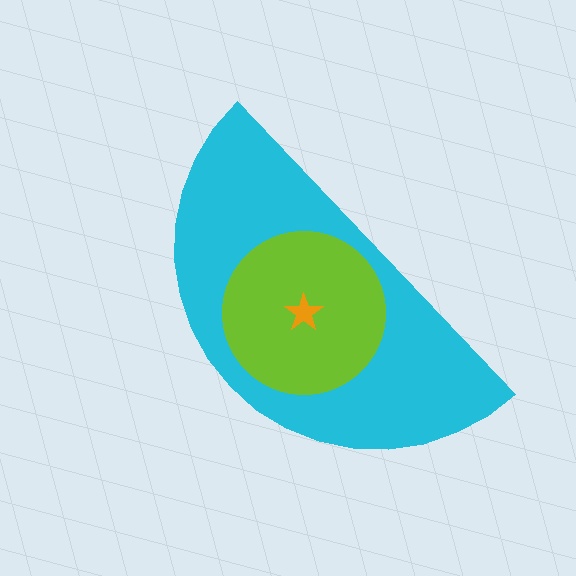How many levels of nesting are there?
3.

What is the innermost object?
The orange star.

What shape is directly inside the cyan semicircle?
The lime circle.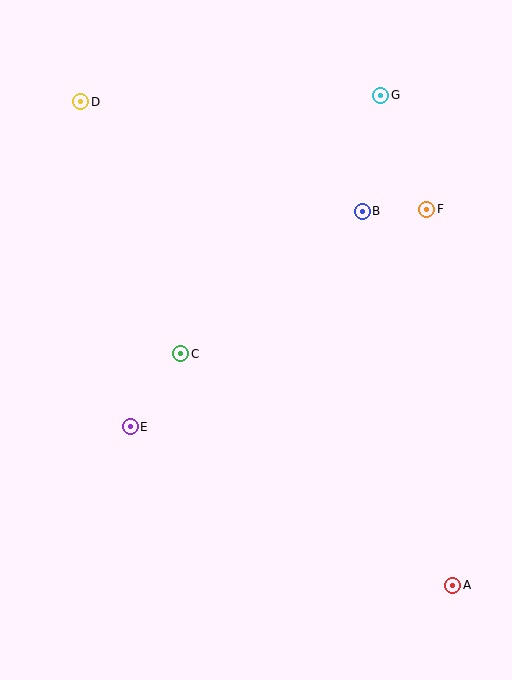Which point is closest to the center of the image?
Point C at (181, 354) is closest to the center.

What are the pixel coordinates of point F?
Point F is at (427, 209).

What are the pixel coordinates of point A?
Point A is at (453, 585).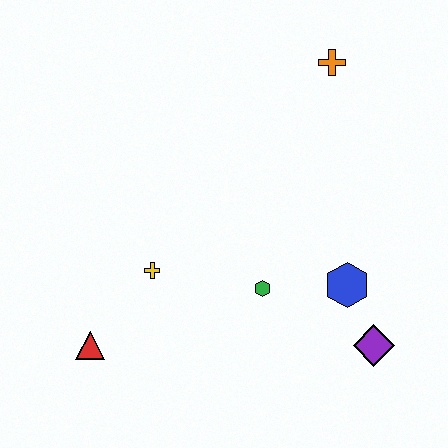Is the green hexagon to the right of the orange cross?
No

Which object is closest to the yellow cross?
The red triangle is closest to the yellow cross.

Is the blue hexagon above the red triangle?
Yes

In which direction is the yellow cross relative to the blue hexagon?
The yellow cross is to the left of the blue hexagon.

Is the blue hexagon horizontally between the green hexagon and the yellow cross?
No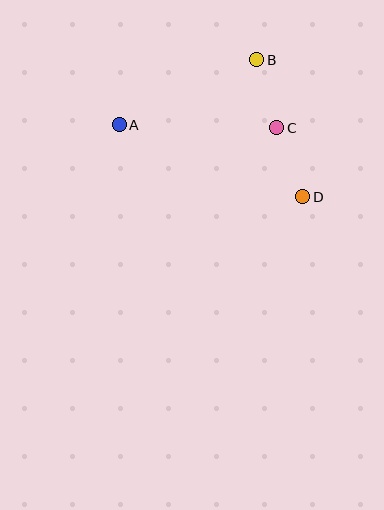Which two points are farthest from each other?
Points A and D are farthest from each other.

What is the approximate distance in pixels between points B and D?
The distance between B and D is approximately 144 pixels.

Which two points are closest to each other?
Points B and C are closest to each other.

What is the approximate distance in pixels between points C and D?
The distance between C and D is approximately 74 pixels.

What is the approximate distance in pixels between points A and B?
The distance between A and B is approximately 152 pixels.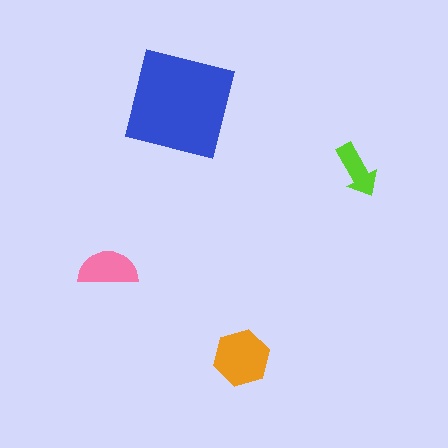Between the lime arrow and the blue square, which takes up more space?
The blue square.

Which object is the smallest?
The lime arrow.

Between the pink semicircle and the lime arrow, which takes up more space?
The pink semicircle.